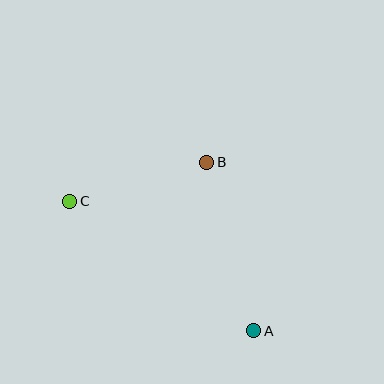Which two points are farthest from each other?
Points A and C are farthest from each other.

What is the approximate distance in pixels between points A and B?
The distance between A and B is approximately 175 pixels.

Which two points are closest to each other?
Points B and C are closest to each other.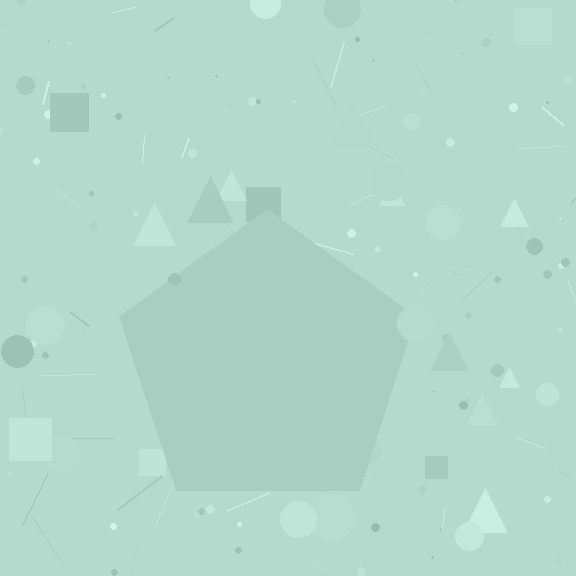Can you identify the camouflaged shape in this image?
The camouflaged shape is a pentagon.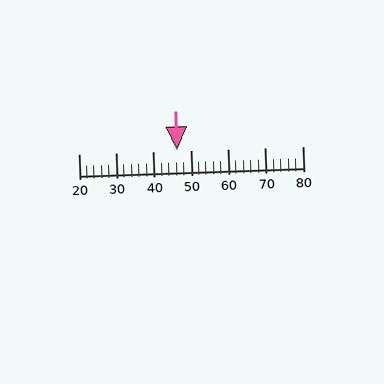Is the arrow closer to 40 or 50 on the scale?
The arrow is closer to 50.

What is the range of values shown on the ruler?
The ruler shows values from 20 to 80.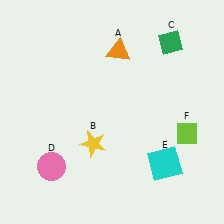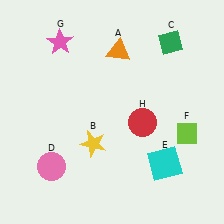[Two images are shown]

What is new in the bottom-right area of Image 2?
A red circle (H) was added in the bottom-right area of Image 2.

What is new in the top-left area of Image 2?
A pink star (G) was added in the top-left area of Image 2.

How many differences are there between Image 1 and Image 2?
There are 2 differences between the two images.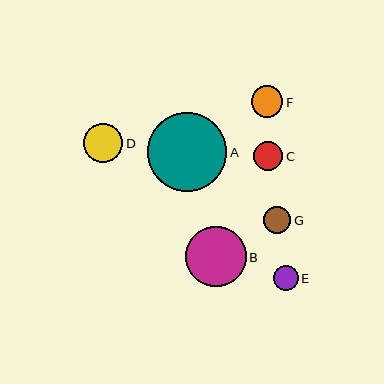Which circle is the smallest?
Circle E is the smallest with a size of approximately 25 pixels.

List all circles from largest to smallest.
From largest to smallest: A, B, D, F, C, G, E.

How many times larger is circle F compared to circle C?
Circle F is approximately 1.1 times the size of circle C.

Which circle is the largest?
Circle A is the largest with a size of approximately 80 pixels.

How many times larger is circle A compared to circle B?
Circle A is approximately 1.3 times the size of circle B.